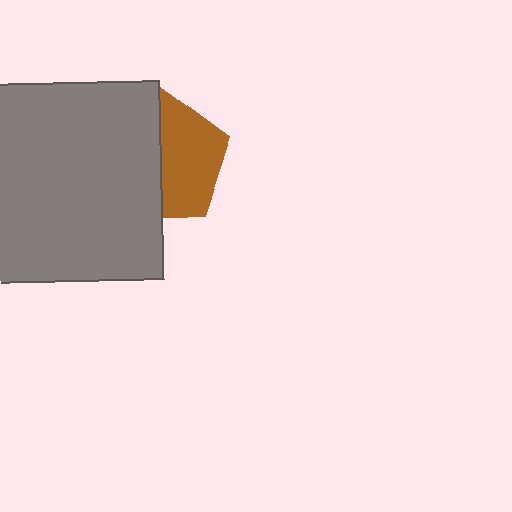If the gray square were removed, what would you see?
You would see the complete brown pentagon.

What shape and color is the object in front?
The object in front is a gray square.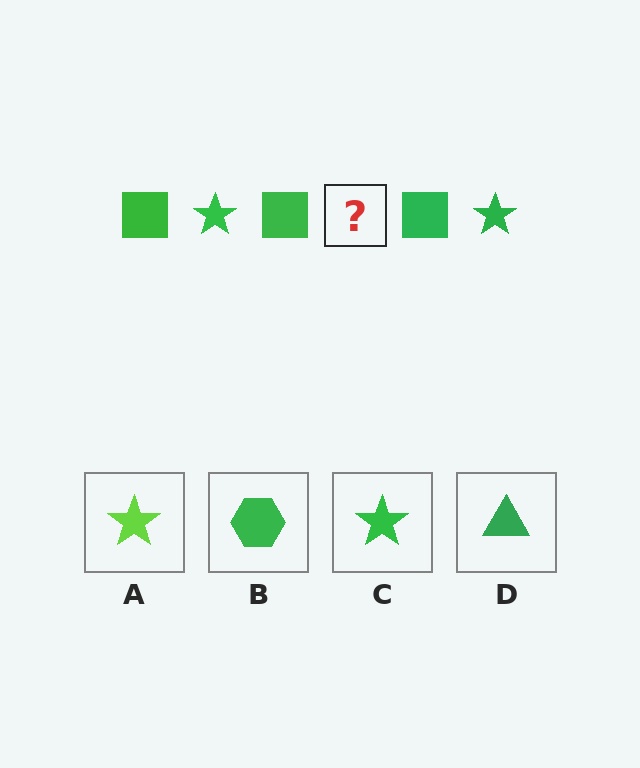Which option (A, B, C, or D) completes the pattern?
C.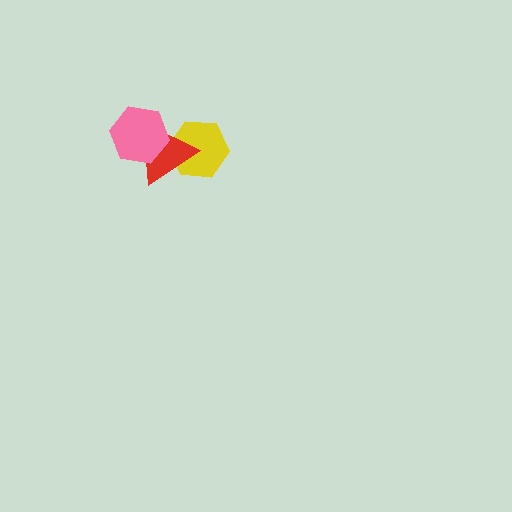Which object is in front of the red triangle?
The pink hexagon is in front of the red triangle.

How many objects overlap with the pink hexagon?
1 object overlaps with the pink hexagon.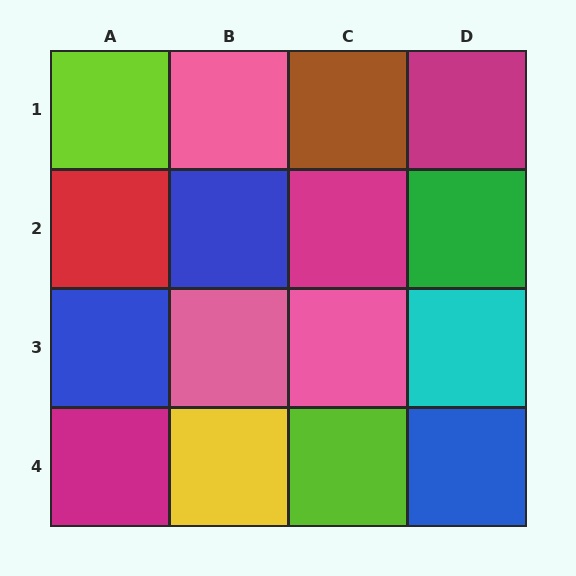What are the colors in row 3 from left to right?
Blue, pink, pink, cyan.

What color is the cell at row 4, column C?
Lime.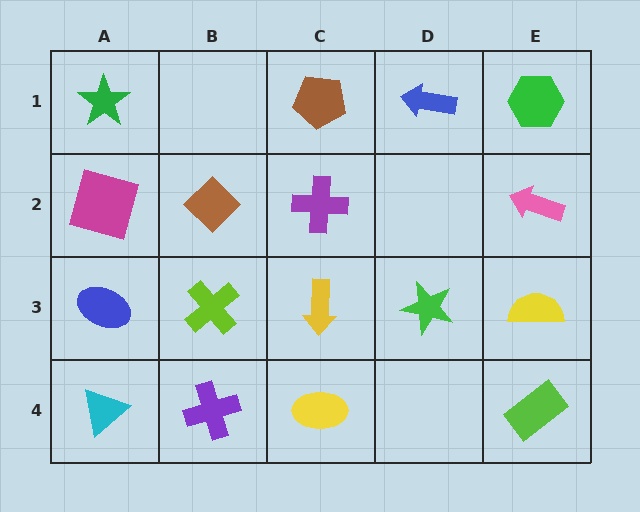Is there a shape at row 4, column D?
No, that cell is empty.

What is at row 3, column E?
A yellow semicircle.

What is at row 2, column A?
A magenta square.